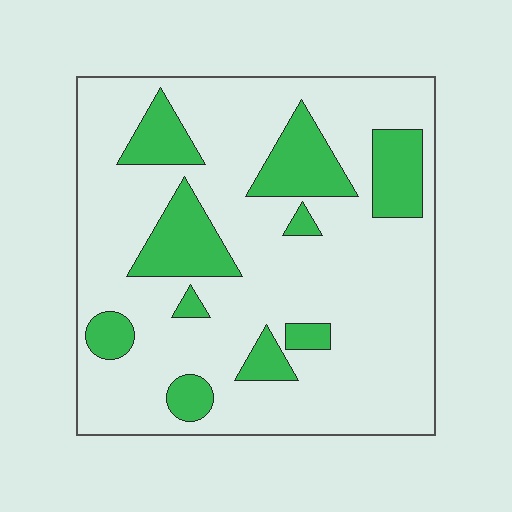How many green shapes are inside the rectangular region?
10.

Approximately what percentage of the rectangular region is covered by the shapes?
Approximately 20%.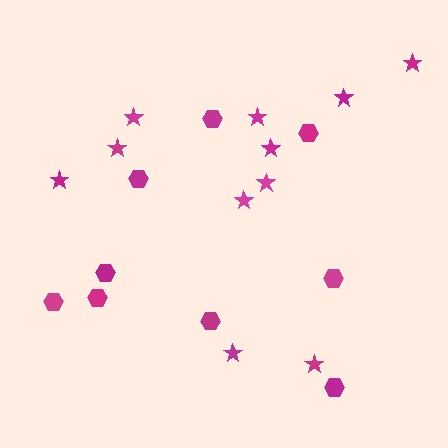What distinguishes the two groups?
There are 2 groups: one group of hexagons (9) and one group of stars (11).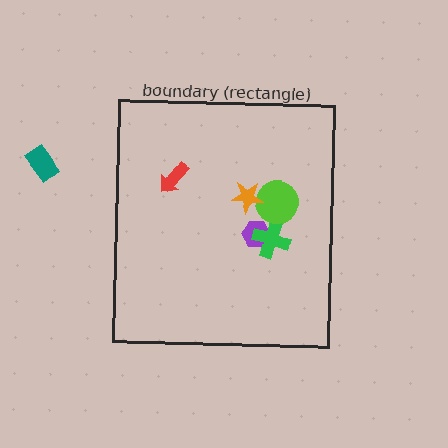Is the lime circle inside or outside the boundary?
Inside.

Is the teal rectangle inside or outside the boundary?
Outside.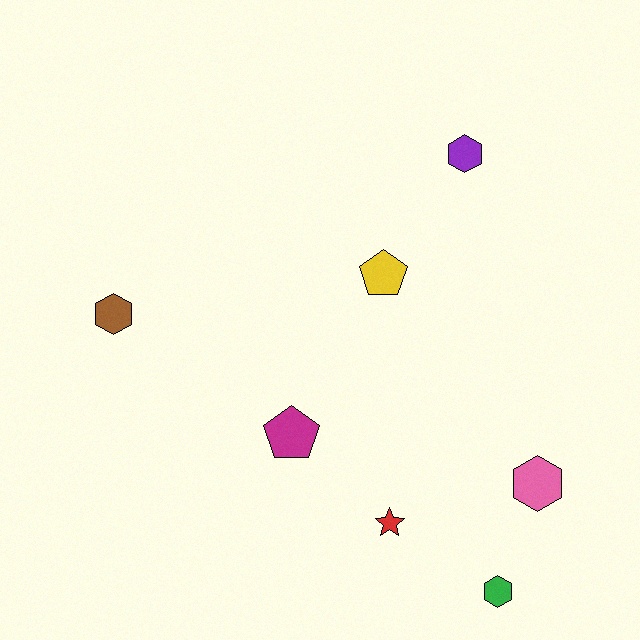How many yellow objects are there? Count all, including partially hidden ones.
There is 1 yellow object.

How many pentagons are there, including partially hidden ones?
There are 2 pentagons.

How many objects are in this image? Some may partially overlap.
There are 7 objects.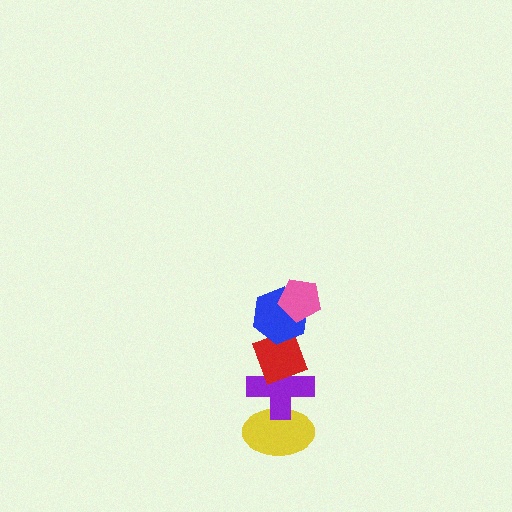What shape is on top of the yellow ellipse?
The purple cross is on top of the yellow ellipse.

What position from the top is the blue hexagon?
The blue hexagon is 2nd from the top.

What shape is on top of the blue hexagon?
The pink pentagon is on top of the blue hexagon.